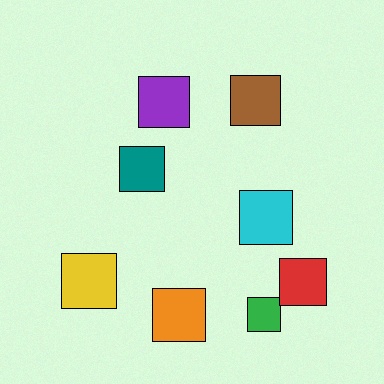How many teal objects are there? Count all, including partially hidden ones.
There is 1 teal object.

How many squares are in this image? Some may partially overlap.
There are 8 squares.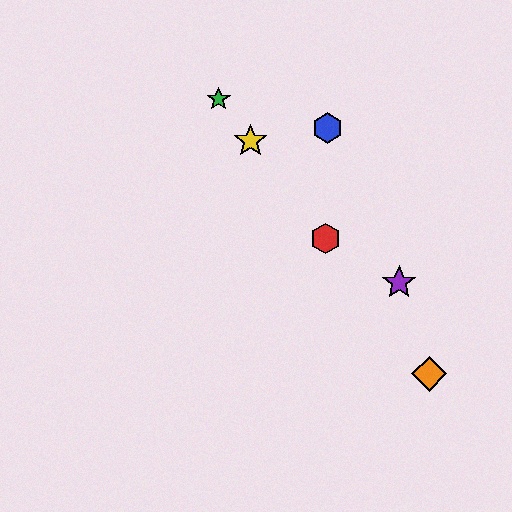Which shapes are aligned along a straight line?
The red hexagon, the green star, the yellow star, the orange diamond are aligned along a straight line.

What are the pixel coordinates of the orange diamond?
The orange diamond is at (429, 374).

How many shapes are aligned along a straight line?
4 shapes (the red hexagon, the green star, the yellow star, the orange diamond) are aligned along a straight line.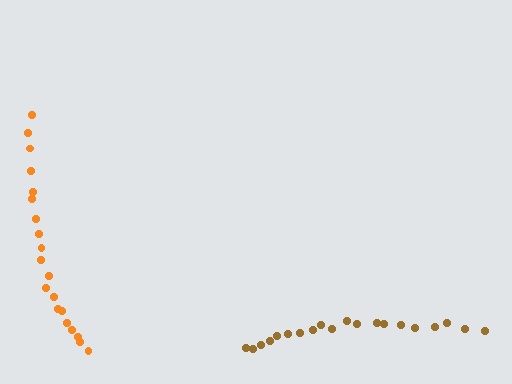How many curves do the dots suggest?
There are 2 distinct paths.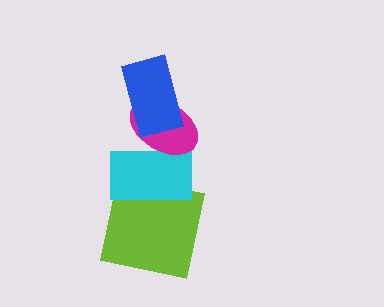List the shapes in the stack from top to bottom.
From top to bottom: the blue rectangle, the magenta ellipse, the cyan rectangle, the lime square.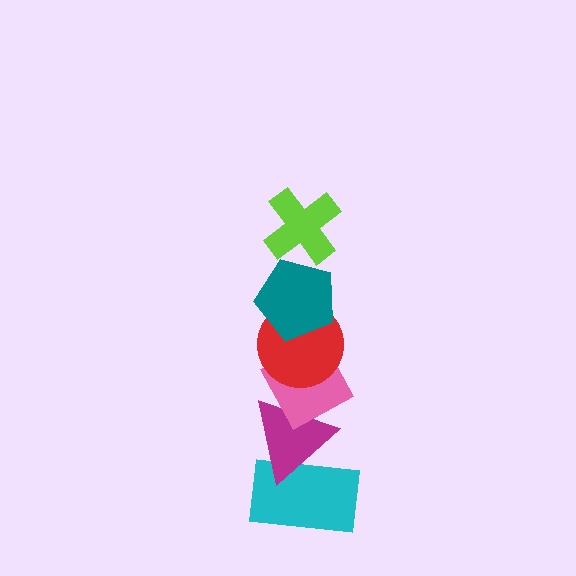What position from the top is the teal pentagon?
The teal pentagon is 2nd from the top.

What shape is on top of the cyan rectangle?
The magenta triangle is on top of the cyan rectangle.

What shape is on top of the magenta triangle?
The pink diamond is on top of the magenta triangle.